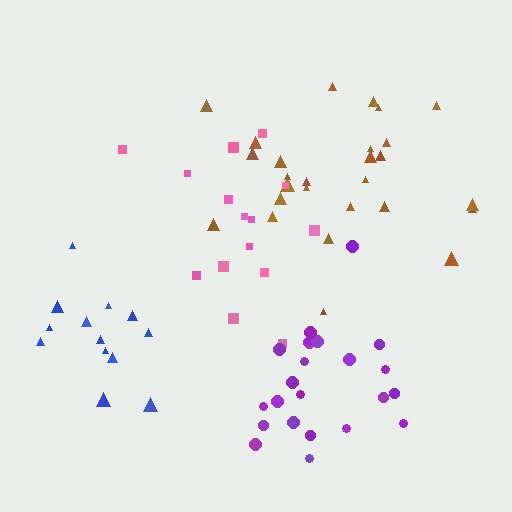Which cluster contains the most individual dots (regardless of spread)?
Brown (27).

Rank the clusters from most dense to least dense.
purple, blue, brown, pink.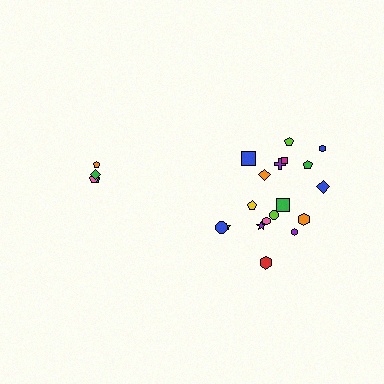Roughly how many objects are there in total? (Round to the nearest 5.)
Roughly 20 objects in total.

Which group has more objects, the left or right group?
The right group.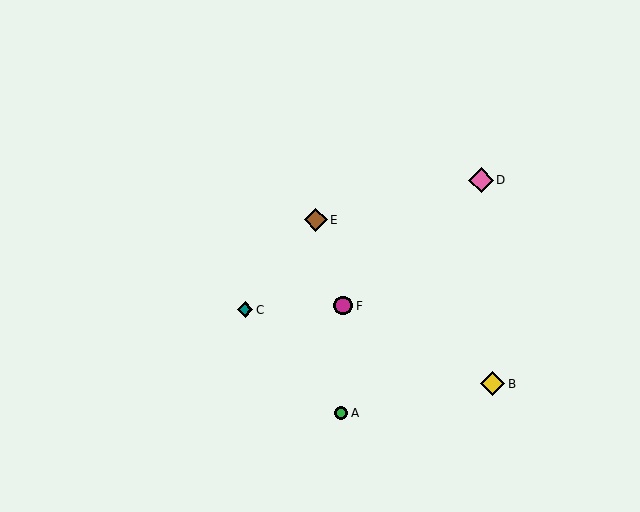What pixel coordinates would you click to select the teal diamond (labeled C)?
Click at (245, 310) to select the teal diamond C.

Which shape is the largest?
The pink diamond (labeled D) is the largest.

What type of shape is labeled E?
Shape E is a brown diamond.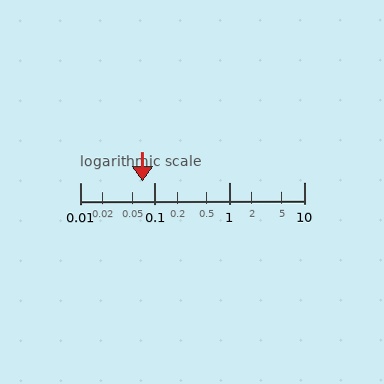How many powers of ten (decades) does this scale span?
The scale spans 3 decades, from 0.01 to 10.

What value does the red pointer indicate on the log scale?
The pointer indicates approximately 0.069.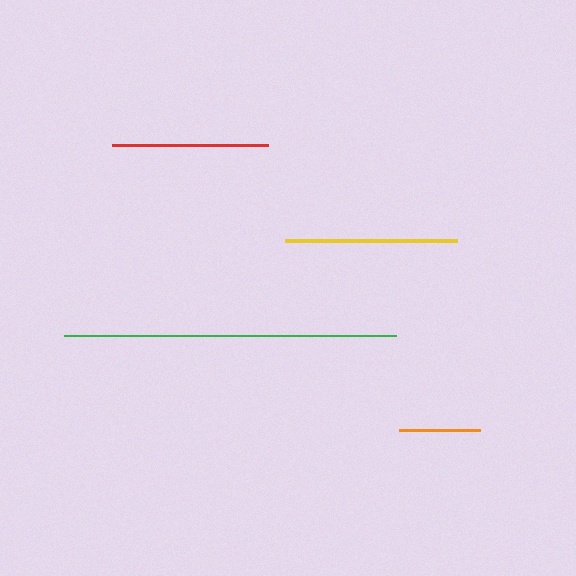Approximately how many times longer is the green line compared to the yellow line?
The green line is approximately 1.9 times the length of the yellow line.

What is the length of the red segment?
The red segment is approximately 155 pixels long.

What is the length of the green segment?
The green segment is approximately 332 pixels long.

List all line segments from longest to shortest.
From longest to shortest: green, yellow, red, orange.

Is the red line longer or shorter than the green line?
The green line is longer than the red line.